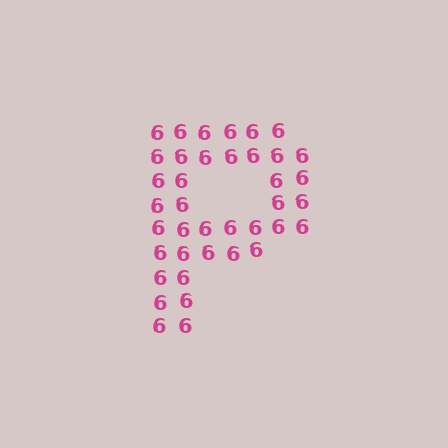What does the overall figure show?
The overall figure shows the letter P.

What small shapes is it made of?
It is made of small digit 6's.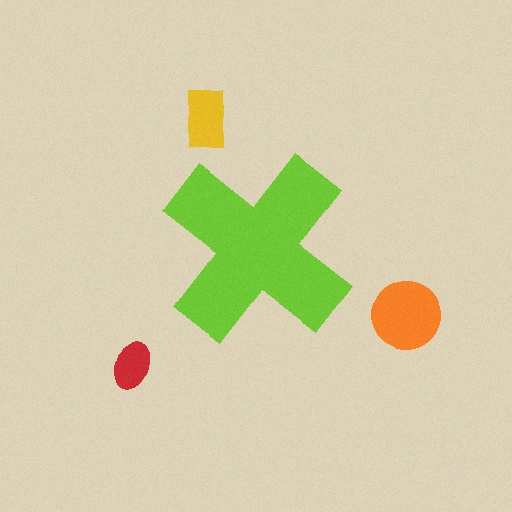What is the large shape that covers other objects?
A lime cross.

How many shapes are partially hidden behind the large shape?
0 shapes are partially hidden.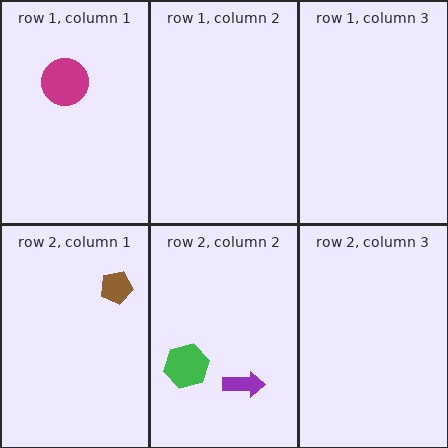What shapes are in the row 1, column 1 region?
The magenta circle.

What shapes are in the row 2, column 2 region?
The green hexagon, the purple arrow.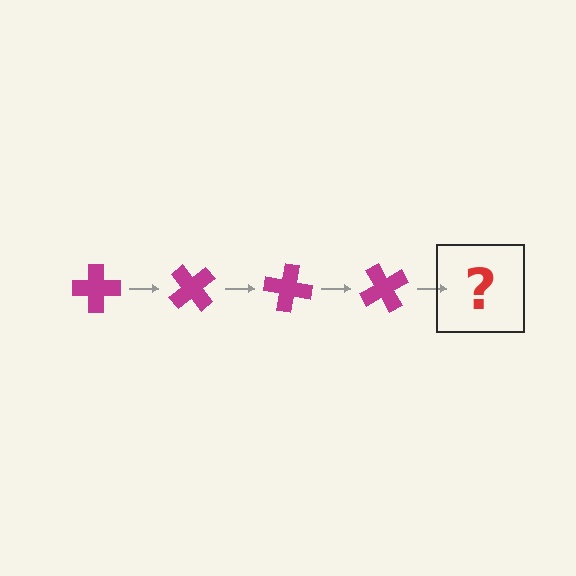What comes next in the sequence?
The next element should be a magenta cross rotated 200 degrees.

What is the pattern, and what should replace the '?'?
The pattern is that the cross rotates 50 degrees each step. The '?' should be a magenta cross rotated 200 degrees.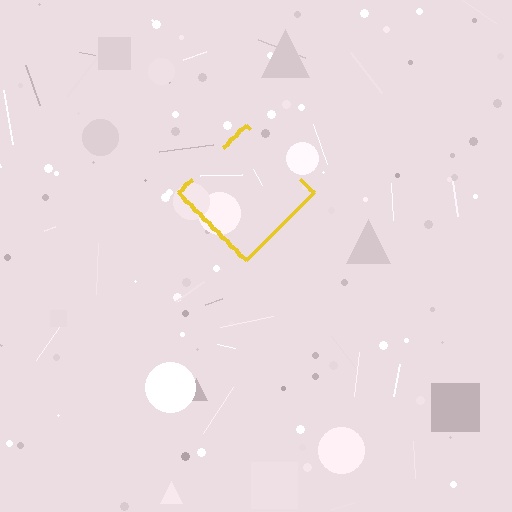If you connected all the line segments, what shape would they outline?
They would outline a diamond.